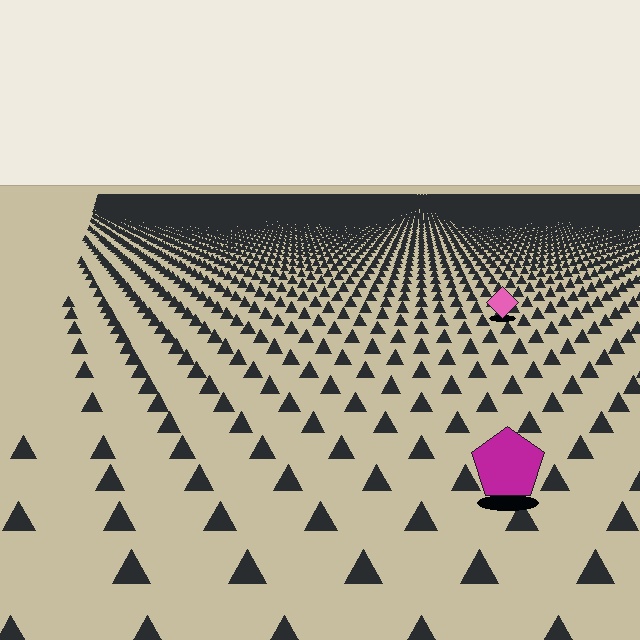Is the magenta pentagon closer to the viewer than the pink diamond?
Yes. The magenta pentagon is closer — you can tell from the texture gradient: the ground texture is coarser near it.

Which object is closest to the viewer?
The magenta pentagon is closest. The texture marks near it are larger and more spread out.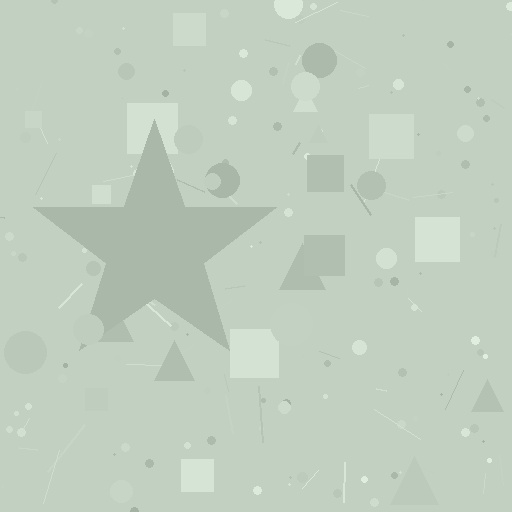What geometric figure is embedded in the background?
A star is embedded in the background.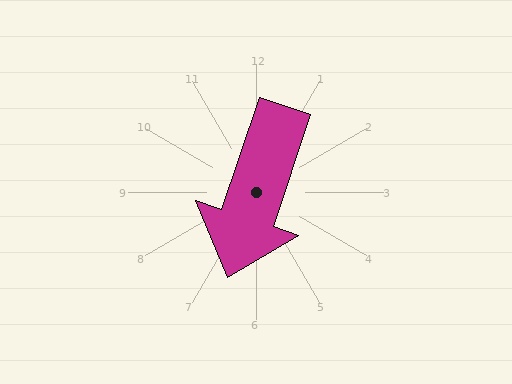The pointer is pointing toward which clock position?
Roughly 7 o'clock.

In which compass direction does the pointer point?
South.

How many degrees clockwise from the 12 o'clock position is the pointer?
Approximately 199 degrees.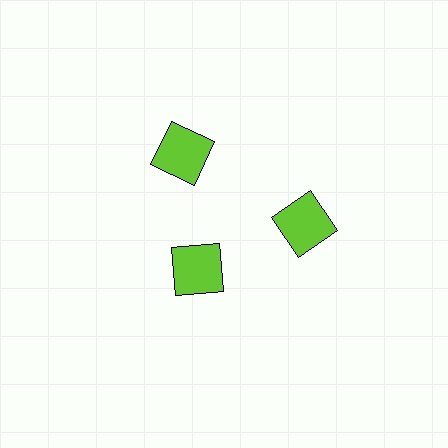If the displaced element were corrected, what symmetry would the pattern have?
It would have 3-fold rotational symmetry — the pattern would map onto itself every 120 degrees.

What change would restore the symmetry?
The symmetry would be restored by moving it outward, back onto the ring so that all 3 squares sit at equal angles and equal distance from the center.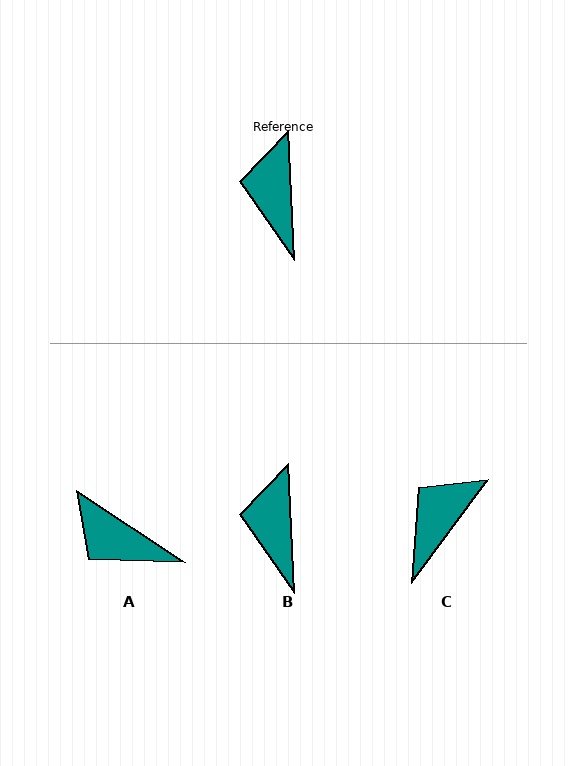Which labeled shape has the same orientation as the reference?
B.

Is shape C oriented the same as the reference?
No, it is off by about 39 degrees.